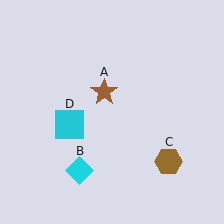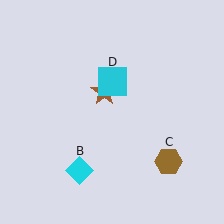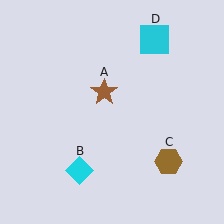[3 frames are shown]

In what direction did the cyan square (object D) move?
The cyan square (object D) moved up and to the right.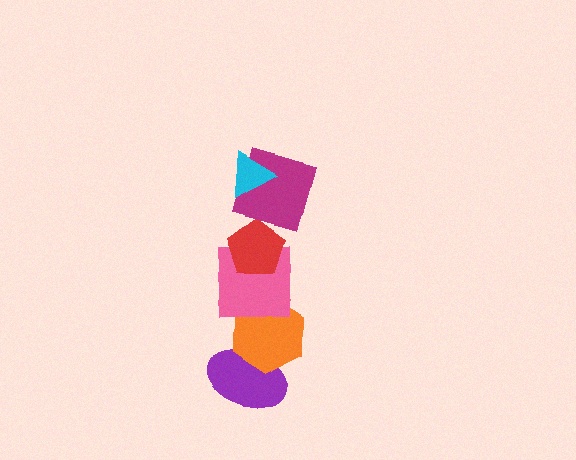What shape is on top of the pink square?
The red pentagon is on top of the pink square.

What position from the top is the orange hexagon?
The orange hexagon is 5th from the top.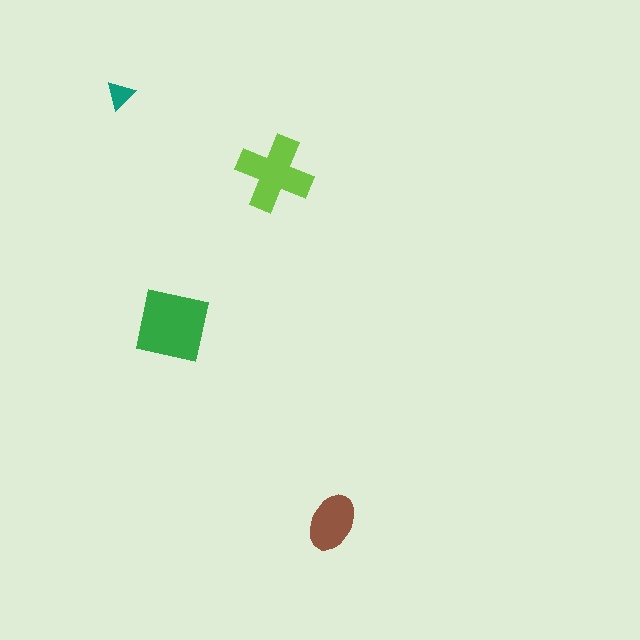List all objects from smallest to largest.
The teal triangle, the brown ellipse, the lime cross, the green square.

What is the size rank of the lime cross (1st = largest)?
2nd.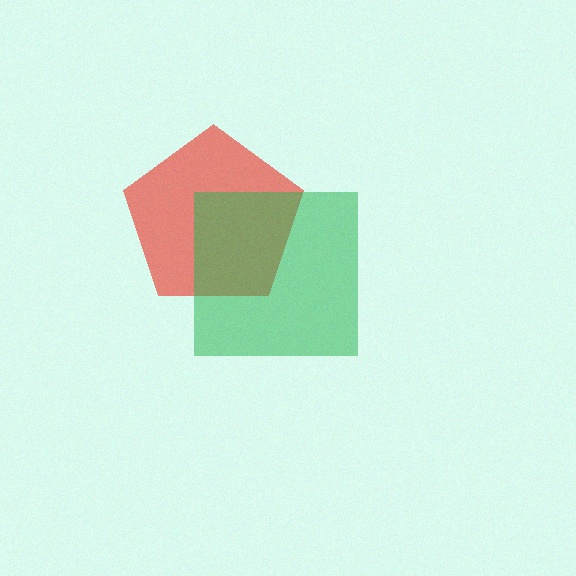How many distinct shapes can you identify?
There are 2 distinct shapes: a red pentagon, a green square.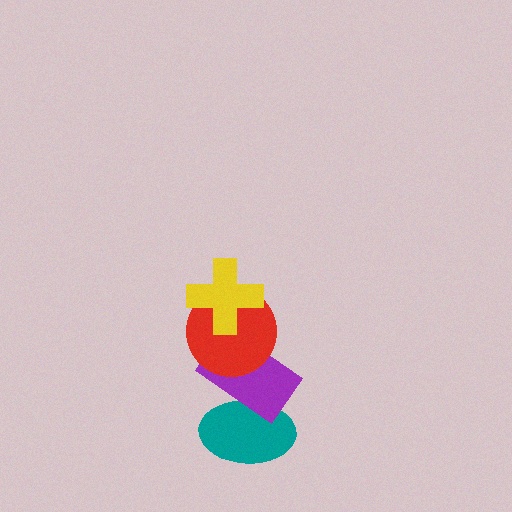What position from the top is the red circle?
The red circle is 2nd from the top.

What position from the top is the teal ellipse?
The teal ellipse is 4th from the top.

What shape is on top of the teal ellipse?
The purple rectangle is on top of the teal ellipse.